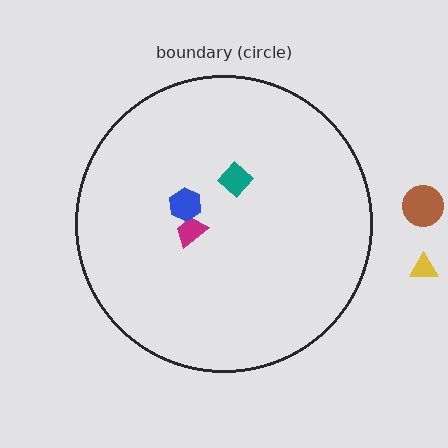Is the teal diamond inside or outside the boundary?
Inside.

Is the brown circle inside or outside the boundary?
Outside.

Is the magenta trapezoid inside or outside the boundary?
Inside.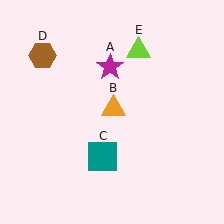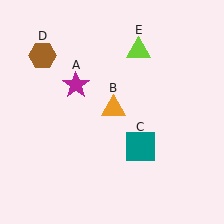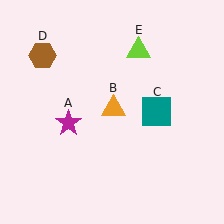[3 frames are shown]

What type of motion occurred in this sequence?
The magenta star (object A), teal square (object C) rotated counterclockwise around the center of the scene.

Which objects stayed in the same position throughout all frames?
Orange triangle (object B) and brown hexagon (object D) and lime triangle (object E) remained stationary.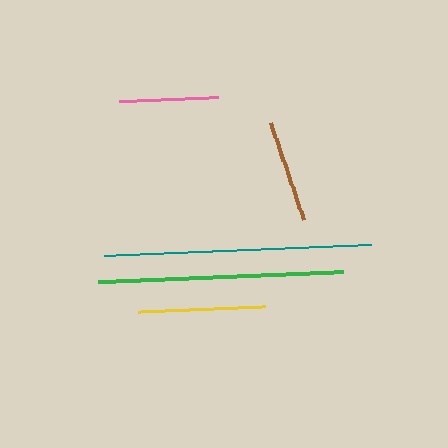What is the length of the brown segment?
The brown segment is approximately 103 pixels long.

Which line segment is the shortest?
The pink line is the shortest at approximately 99 pixels.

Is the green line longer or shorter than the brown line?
The green line is longer than the brown line.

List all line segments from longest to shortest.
From longest to shortest: teal, green, yellow, brown, pink.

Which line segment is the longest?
The teal line is the longest at approximately 266 pixels.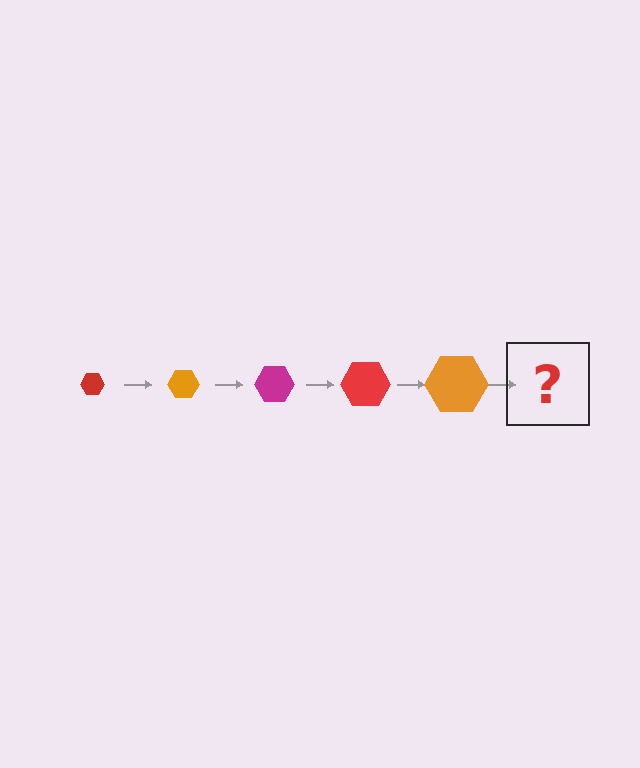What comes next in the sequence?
The next element should be a magenta hexagon, larger than the previous one.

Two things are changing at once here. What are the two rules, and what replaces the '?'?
The two rules are that the hexagon grows larger each step and the color cycles through red, orange, and magenta. The '?' should be a magenta hexagon, larger than the previous one.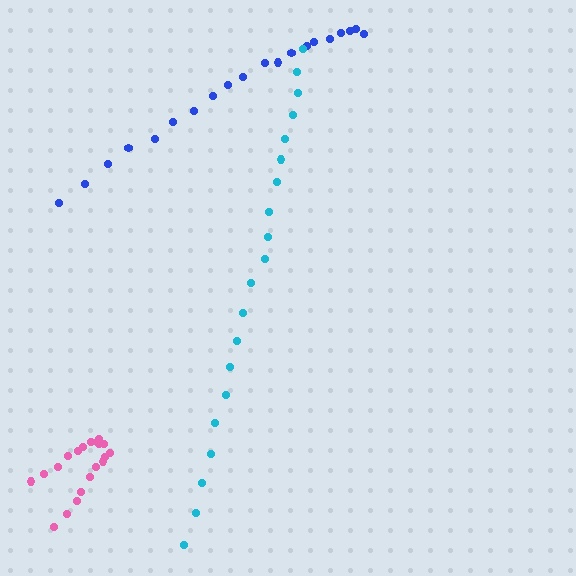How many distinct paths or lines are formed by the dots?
There are 3 distinct paths.